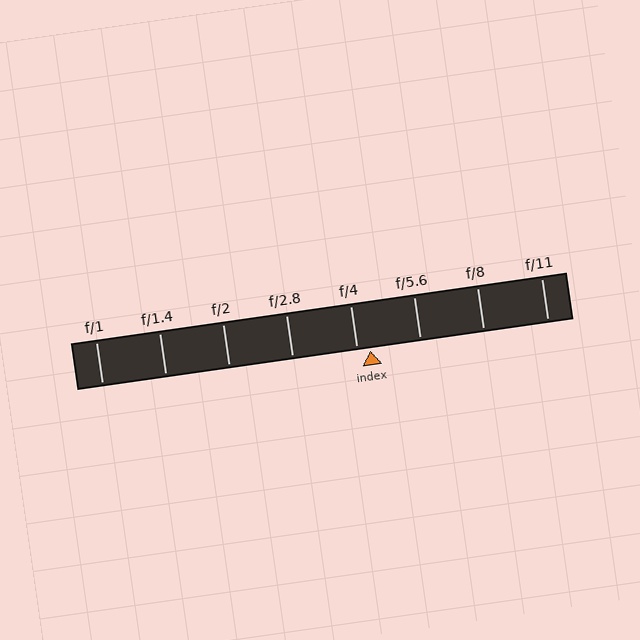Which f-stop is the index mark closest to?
The index mark is closest to f/4.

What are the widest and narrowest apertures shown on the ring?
The widest aperture shown is f/1 and the narrowest is f/11.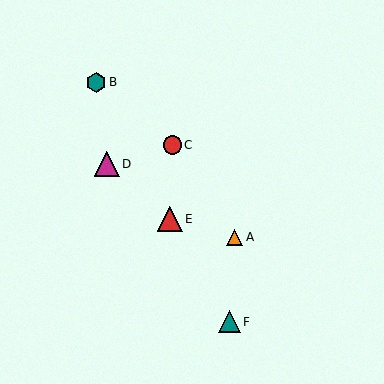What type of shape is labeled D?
Shape D is a magenta triangle.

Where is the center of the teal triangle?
The center of the teal triangle is at (229, 322).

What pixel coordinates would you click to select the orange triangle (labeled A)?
Click at (235, 237) to select the orange triangle A.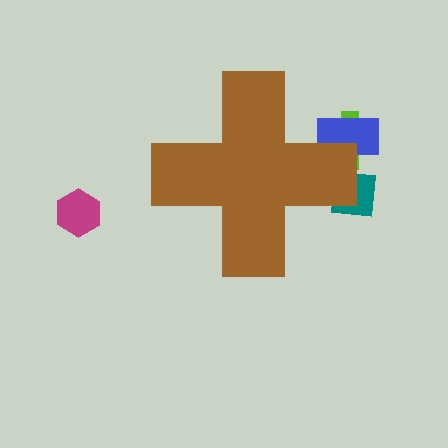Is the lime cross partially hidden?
Yes, the lime cross is partially hidden behind the brown cross.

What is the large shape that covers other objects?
A brown cross.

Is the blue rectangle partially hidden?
Yes, the blue rectangle is partially hidden behind the brown cross.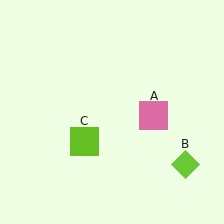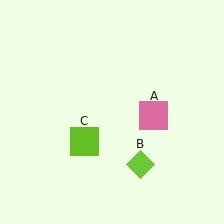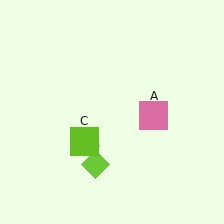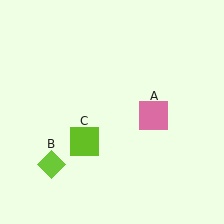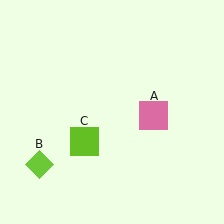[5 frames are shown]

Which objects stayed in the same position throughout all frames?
Pink square (object A) and lime square (object C) remained stationary.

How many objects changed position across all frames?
1 object changed position: lime diamond (object B).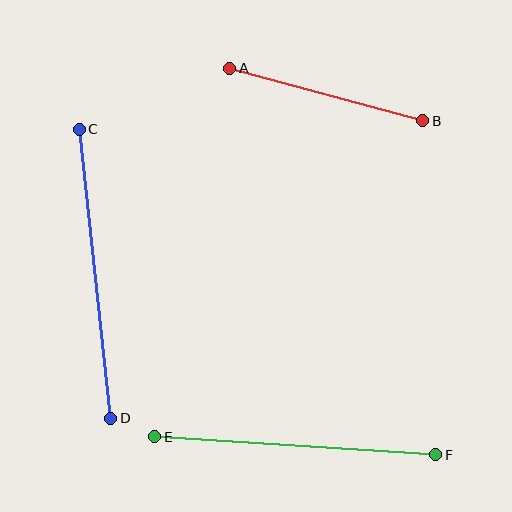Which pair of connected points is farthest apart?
Points C and D are farthest apart.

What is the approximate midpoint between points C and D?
The midpoint is at approximately (95, 274) pixels.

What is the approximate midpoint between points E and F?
The midpoint is at approximately (295, 446) pixels.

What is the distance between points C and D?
The distance is approximately 291 pixels.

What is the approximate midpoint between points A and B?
The midpoint is at approximately (326, 95) pixels.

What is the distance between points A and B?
The distance is approximately 200 pixels.